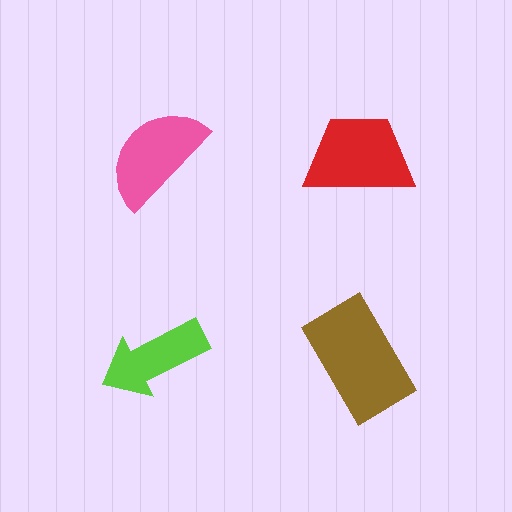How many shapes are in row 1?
2 shapes.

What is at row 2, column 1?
A lime arrow.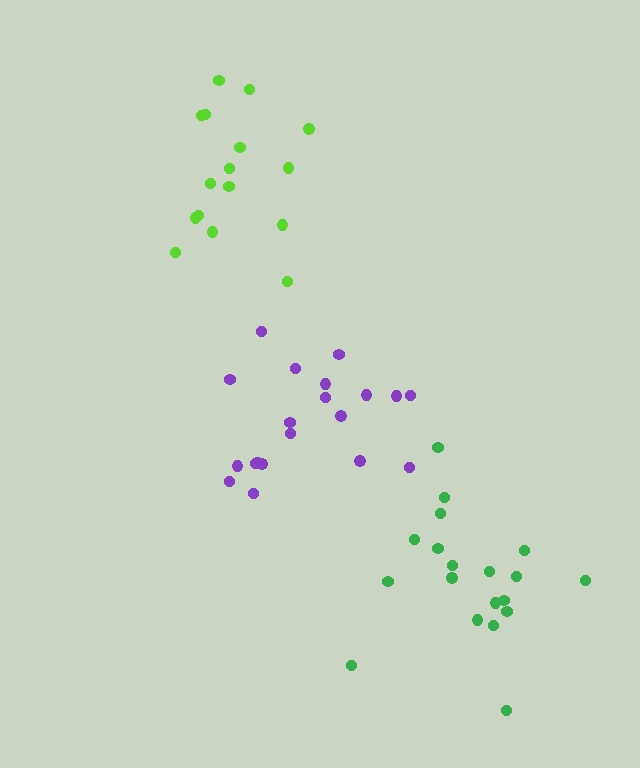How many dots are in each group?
Group 1: 20 dots, Group 2: 19 dots, Group 3: 16 dots (55 total).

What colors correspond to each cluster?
The clusters are colored: purple, green, lime.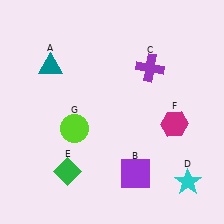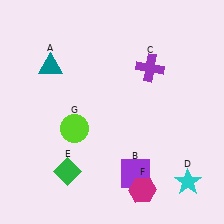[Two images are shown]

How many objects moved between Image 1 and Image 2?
1 object moved between the two images.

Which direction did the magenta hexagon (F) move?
The magenta hexagon (F) moved down.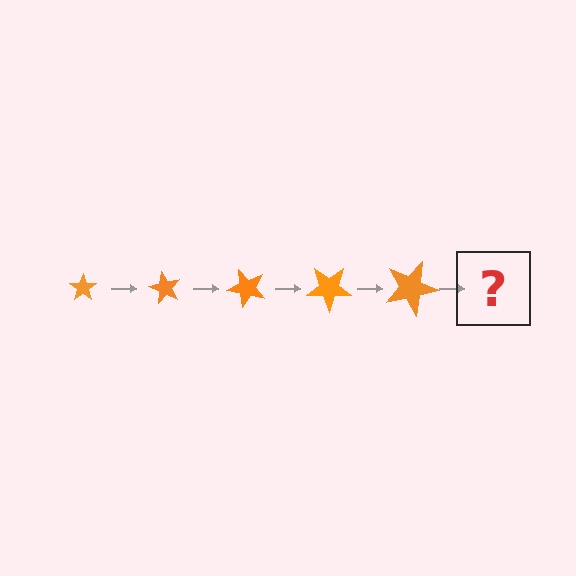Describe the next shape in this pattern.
It should be a star, larger than the previous one and rotated 300 degrees from the start.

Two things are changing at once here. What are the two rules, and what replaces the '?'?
The two rules are that the star grows larger each step and it rotates 60 degrees each step. The '?' should be a star, larger than the previous one and rotated 300 degrees from the start.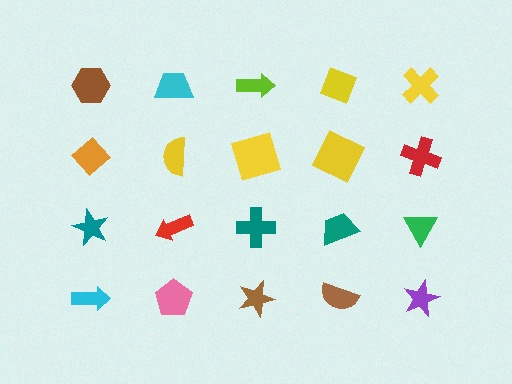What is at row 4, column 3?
A brown star.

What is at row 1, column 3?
A lime arrow.